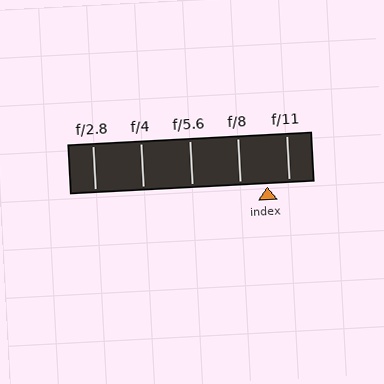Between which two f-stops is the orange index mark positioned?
The index mark is between f/8 and f/11.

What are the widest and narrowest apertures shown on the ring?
The widest aperture shown is f/2.8 and the narrowest is f/11.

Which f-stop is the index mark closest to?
The index mark is closest to f/11.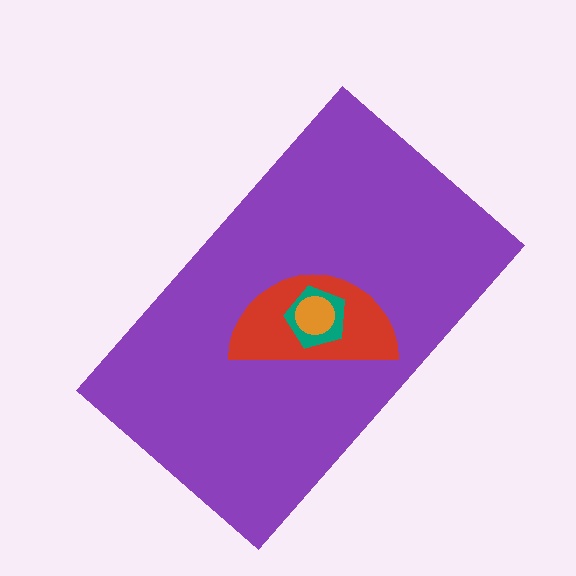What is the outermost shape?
The purple rectangle.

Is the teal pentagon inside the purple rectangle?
Yes.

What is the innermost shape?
The orange circle.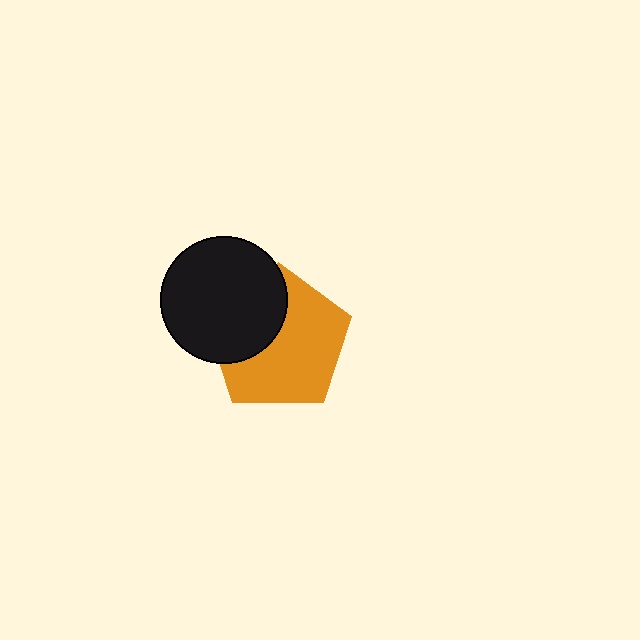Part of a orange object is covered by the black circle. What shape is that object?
It is a pentagon.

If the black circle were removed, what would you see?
You would see the complete orange pentagon.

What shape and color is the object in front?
The object in front is a black circle.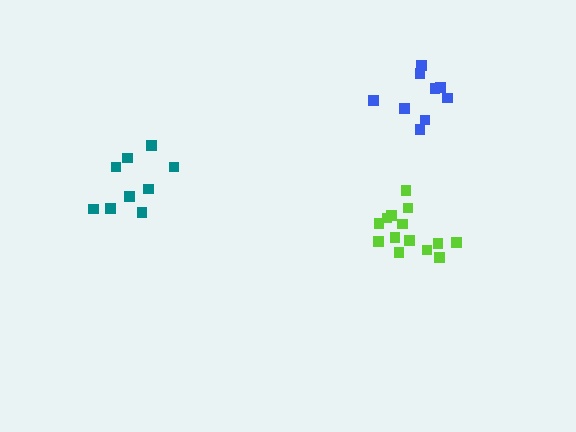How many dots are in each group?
Group 1: 14 dots, Group 2: 9 dots, Group 3: 9 dots (32 total).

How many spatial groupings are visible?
There are 3 spatial groupings.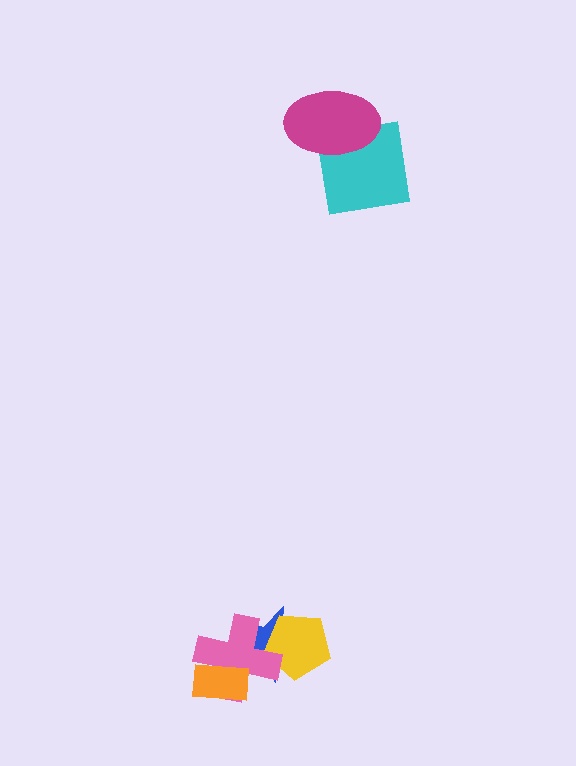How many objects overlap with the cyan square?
1 object overlaps with the cyan square.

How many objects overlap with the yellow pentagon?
2 objects overlap with the yellow pentagon.